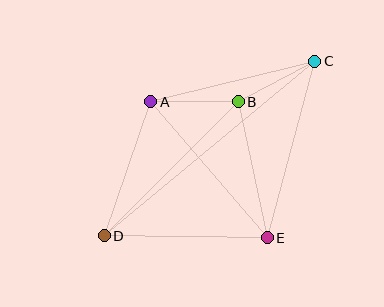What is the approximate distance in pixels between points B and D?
The distance between B and D is approximately 189 pixels.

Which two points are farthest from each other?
Points C and D are farthest from each other.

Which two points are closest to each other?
Points B and C are closest to each other.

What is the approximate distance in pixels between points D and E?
The distance between D and E is approximately 163 pixels.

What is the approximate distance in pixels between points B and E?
The distance between B and E is approximately 139 pixels.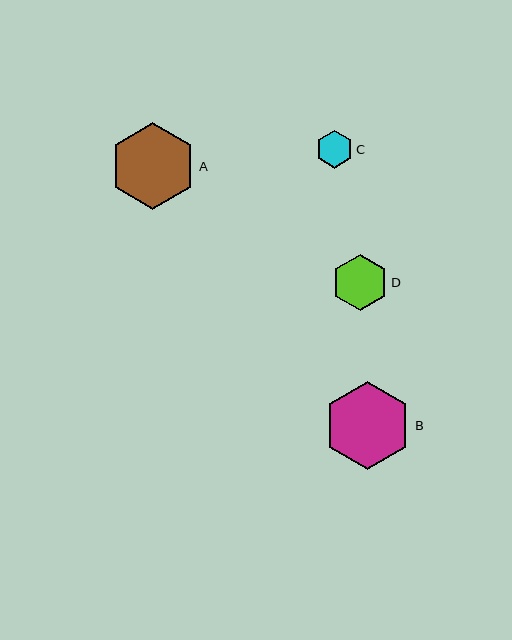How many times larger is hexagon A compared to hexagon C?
Hexagon A is approximately 2.3 times the size of hexagon C.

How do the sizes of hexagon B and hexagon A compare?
Hexagon B and hexagon A are approximately the same size.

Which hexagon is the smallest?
Hexagon C is the smallest with a size of approximately 38 pixels.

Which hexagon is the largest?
Hexagon B is the largest with a size of approximately 88 pixels.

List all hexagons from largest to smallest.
From largest to smallest: B, A, D, C.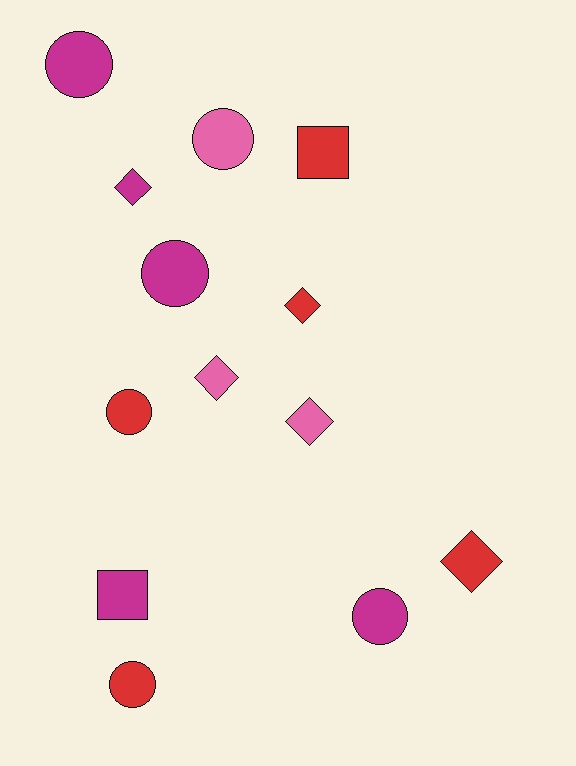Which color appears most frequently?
Magenta, with 5 objects.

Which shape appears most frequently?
Circle, with 6 objects.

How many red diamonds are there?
There are 2 red diamonds.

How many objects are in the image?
There are 13 objects.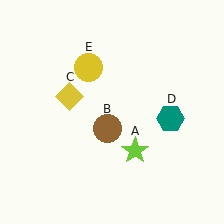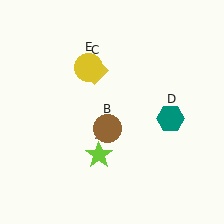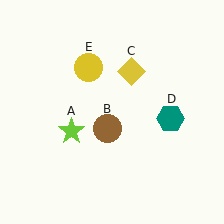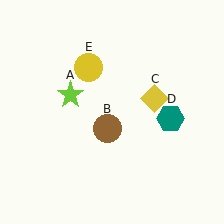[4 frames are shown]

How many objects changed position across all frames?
2 objects changed position: lime star (object A), yellow diamond (object C).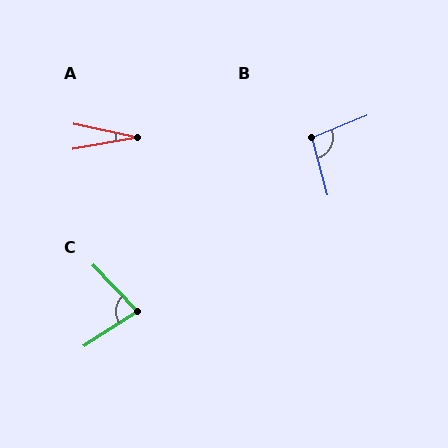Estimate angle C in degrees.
Approximately 79 degrees.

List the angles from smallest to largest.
A (22°), C (79°), B (98°).